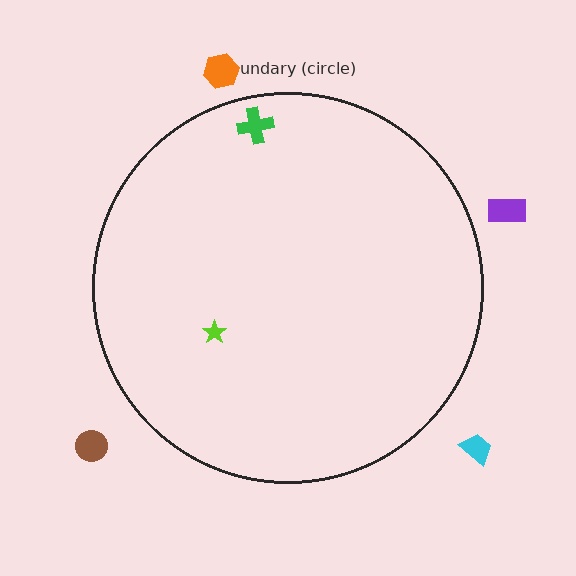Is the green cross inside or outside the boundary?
Inside.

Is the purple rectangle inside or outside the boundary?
Outside.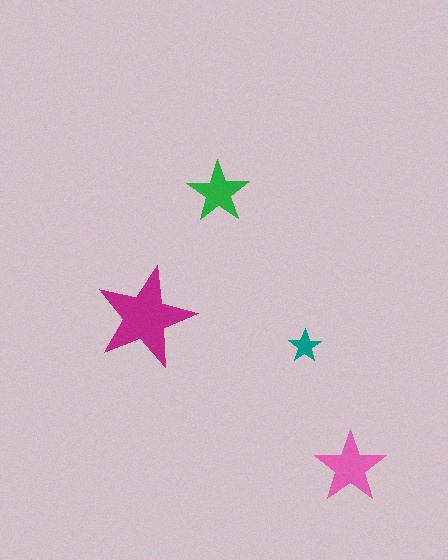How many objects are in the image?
There are 4 objects in the image.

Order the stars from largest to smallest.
the magenta one, the pink one, the green one, the teal one.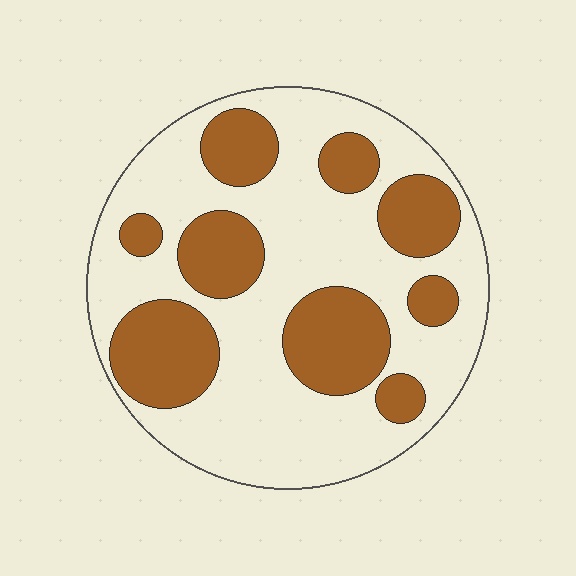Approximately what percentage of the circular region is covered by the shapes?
Approximately 35%.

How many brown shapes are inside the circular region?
9.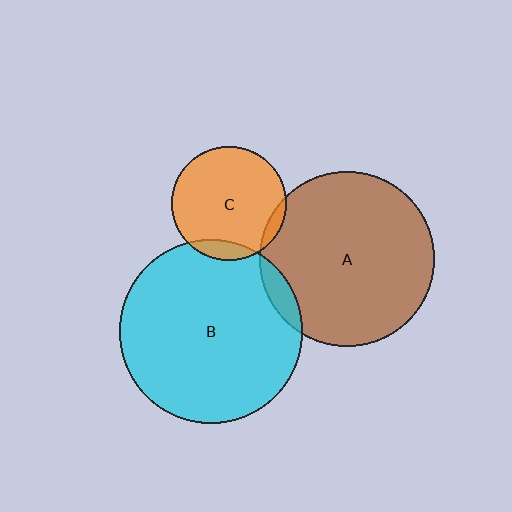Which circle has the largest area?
Circle B (cyan).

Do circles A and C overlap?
Yes.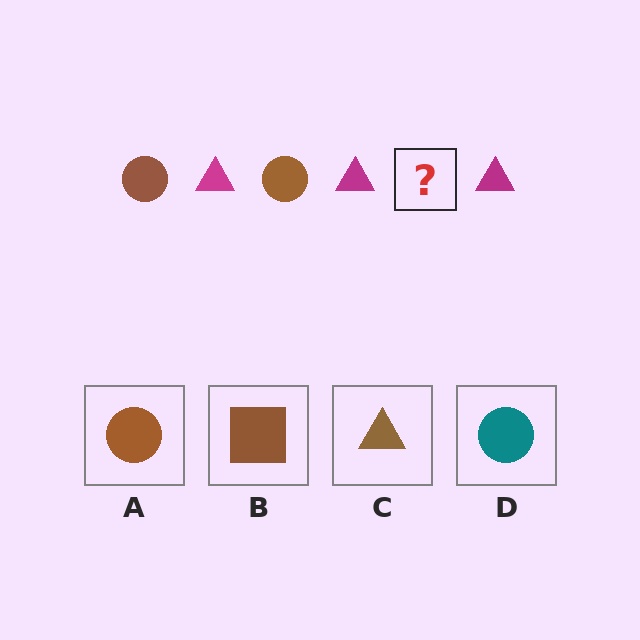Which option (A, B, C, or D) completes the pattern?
A.